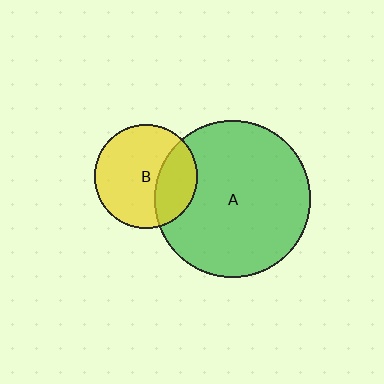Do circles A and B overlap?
Yes.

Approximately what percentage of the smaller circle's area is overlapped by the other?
Approximately 30%.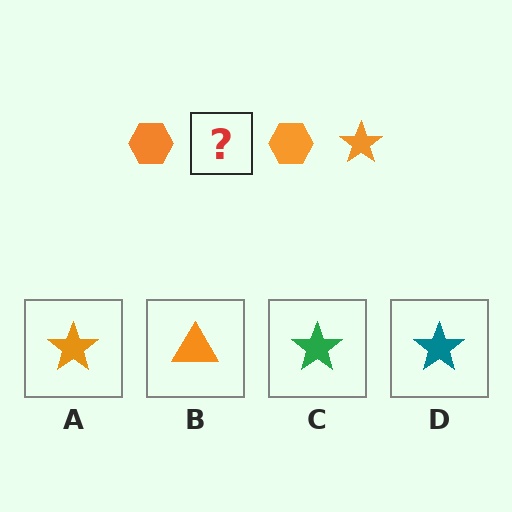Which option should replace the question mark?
Option A.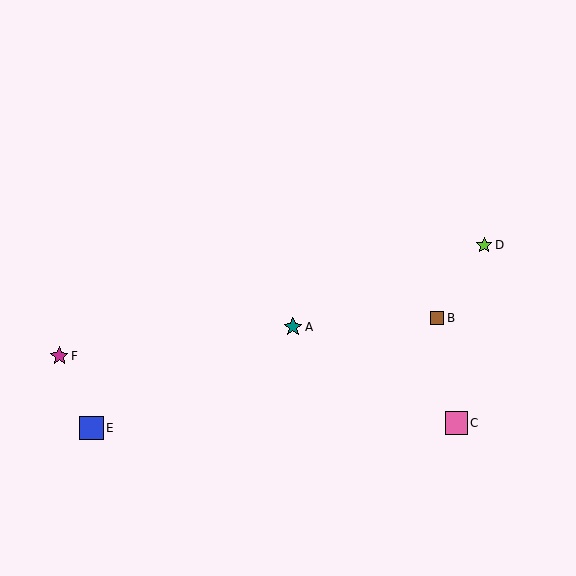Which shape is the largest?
The blue square (labeled E) is the largest.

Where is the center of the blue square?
The center of the blue square is at (91, 428).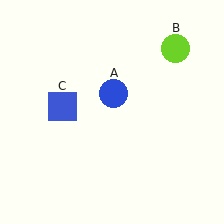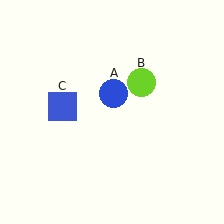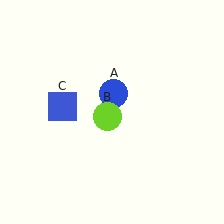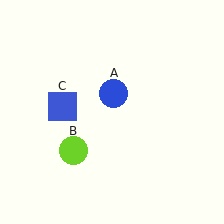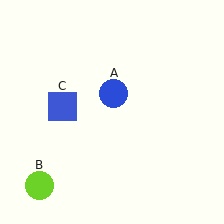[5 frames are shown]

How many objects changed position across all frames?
1 object changed position: lime circle (object B).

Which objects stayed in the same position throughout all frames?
Blue circle (object A) and blue square (object C) remained stationary.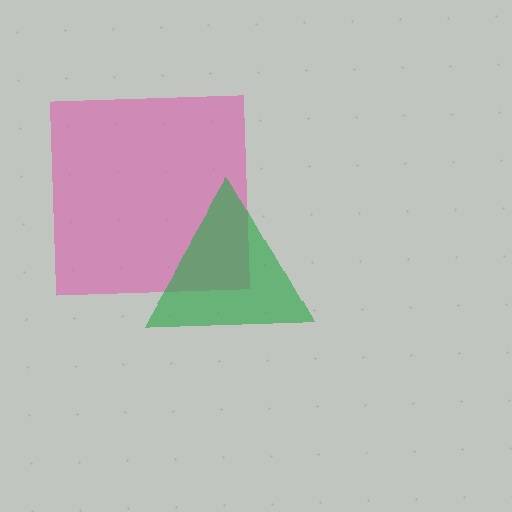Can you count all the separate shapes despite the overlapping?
Yes, there are 2 separate shapes.